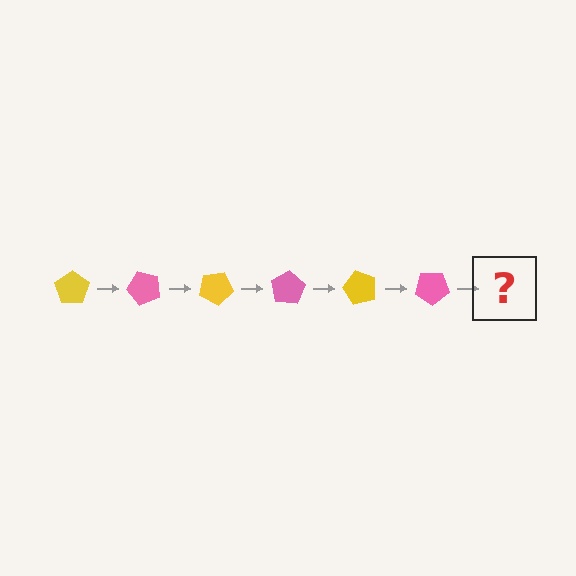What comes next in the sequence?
The next element should be a yellow pentagon, rotated 300 degrees from the start.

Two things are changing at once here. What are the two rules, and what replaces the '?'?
The two rules are that it rotates 50 degrees each step and the color cycles through yellow and pink. The '?' should be a yellow pentagon, rotated 300 degrees from the start.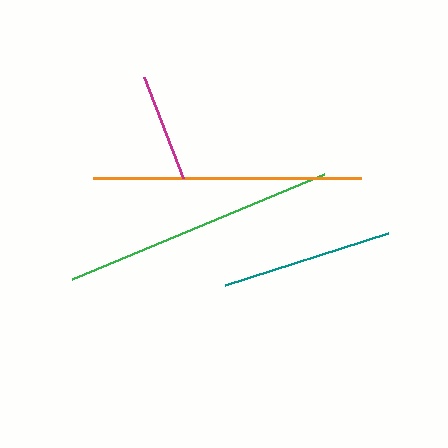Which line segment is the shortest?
The magenta line is the shortest at approximately 108 pixels.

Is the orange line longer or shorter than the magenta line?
The orange line is longer than the magenta line.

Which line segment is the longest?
The green line is the longest at approximately 273 pixels.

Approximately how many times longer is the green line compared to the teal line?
The green line is approximately 1.6 times the length of the teal line.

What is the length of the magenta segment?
The magenta segment is approximately 108 pixels long.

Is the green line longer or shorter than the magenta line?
The green line is longer than the magenta line.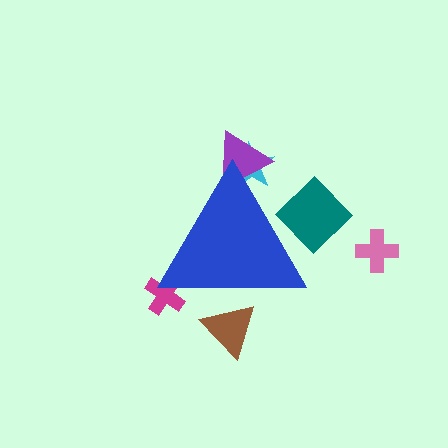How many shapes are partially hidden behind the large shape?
5 shapes are partially hidden.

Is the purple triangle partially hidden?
Yes, the purple triangle is partially hidden behind the blue triangle.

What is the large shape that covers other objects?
A blue triangle.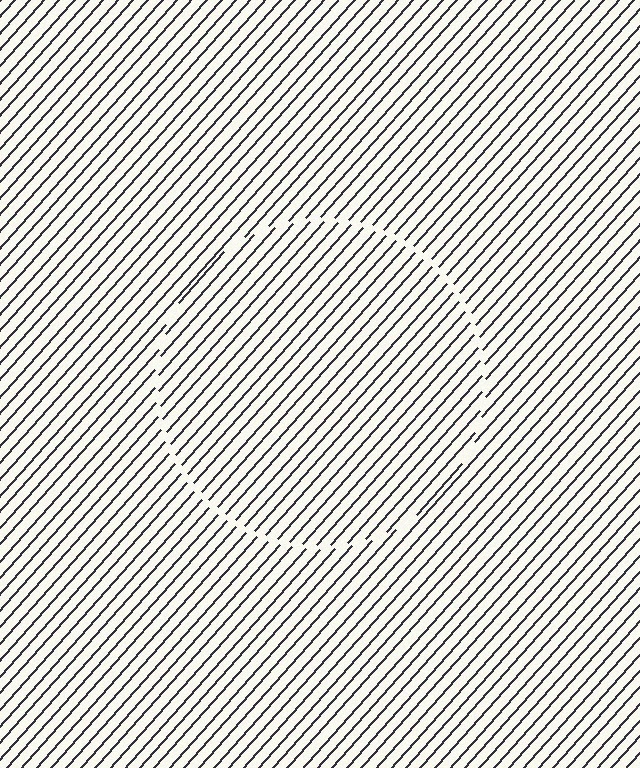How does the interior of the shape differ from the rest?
The interior of the shape contains the same grating, shifted by half a period — the contour is defined by the phase discontinuity where line-ends from the inner and outer gratings abut.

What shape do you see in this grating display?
An illusory circle. The interior of the shape contains the same grating, shifted by half a period — the contour is defined by the phase discontinuity where line-ends from the inner and outer gratings abut.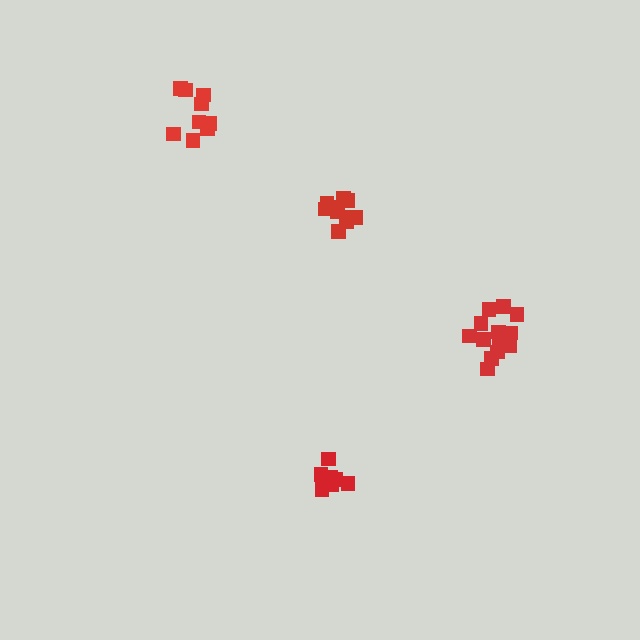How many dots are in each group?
Group 1: 9 dots, Group 2: 14 dots, Group 3: 12 dots, Group 4: 9 dots (44 total).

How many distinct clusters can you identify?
There are 4 distinct clusters.